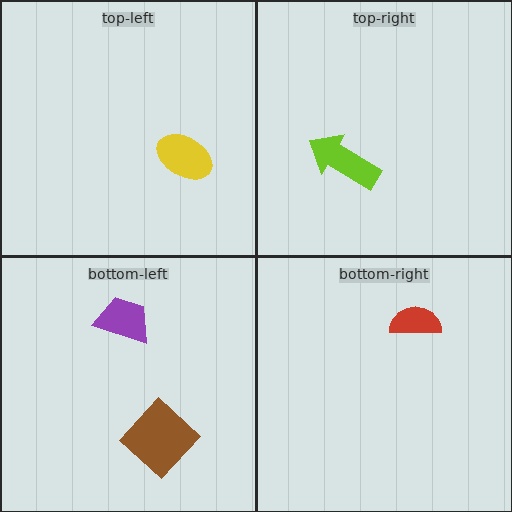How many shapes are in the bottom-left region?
2.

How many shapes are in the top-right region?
1.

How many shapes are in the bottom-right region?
1.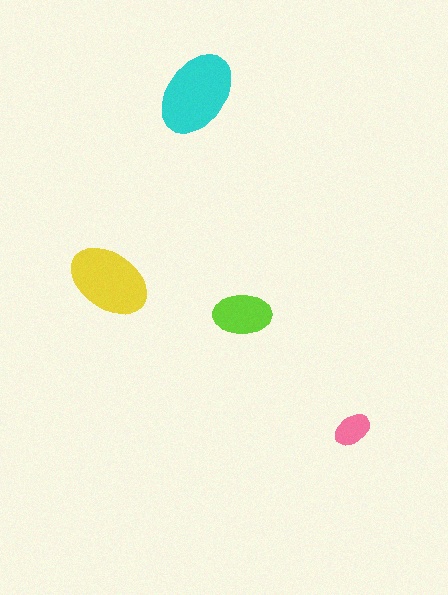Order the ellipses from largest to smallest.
the cyan one, the yellow one, the lime one, the pink one.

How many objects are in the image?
There are 4 objects in the image.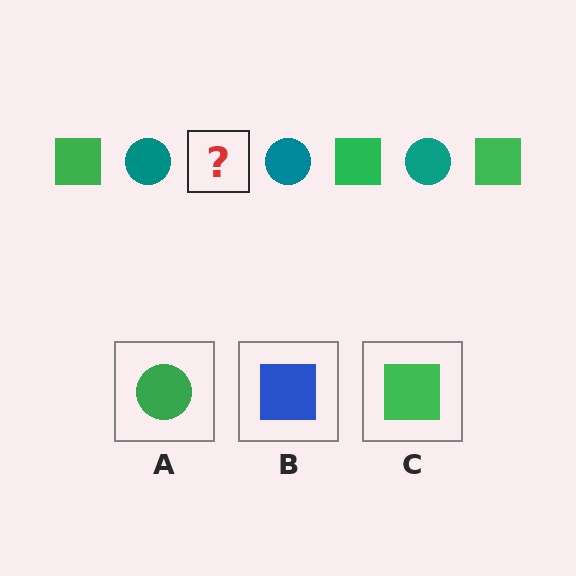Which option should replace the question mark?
Option C.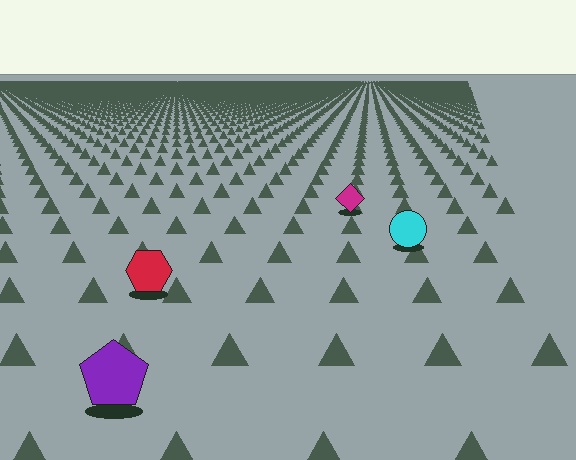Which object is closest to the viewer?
The purple pentagon is closest. The texture marks near it are larger and more spread out.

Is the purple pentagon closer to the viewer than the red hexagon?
Yes. The purple pentagon is closer — you can tell from the texture gradient: the ground texture is coarser near it.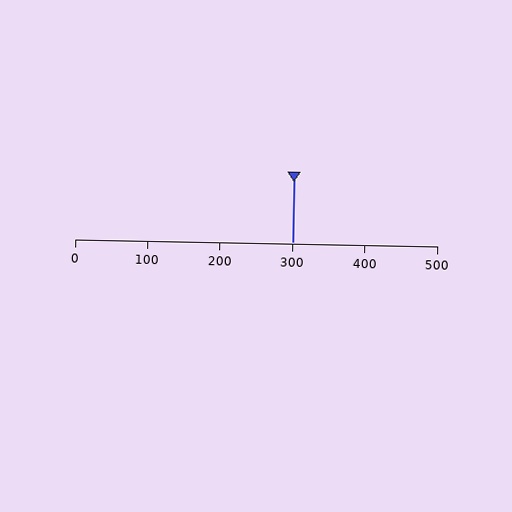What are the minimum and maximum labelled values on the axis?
The axis runs from 0 to 500.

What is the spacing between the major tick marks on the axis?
The major ticks are spaced 100 apart.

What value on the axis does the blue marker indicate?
The marker indicates approximately 300.